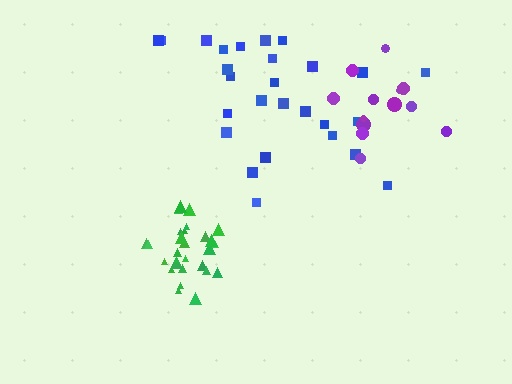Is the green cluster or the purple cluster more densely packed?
Green.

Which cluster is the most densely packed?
Green.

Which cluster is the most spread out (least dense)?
Blue.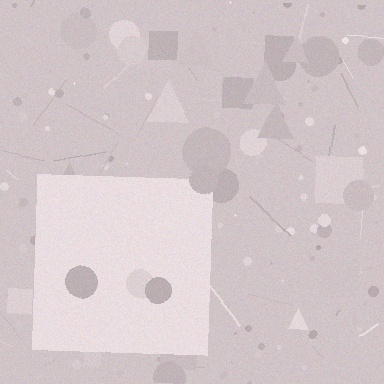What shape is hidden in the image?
A square is hidden in the image.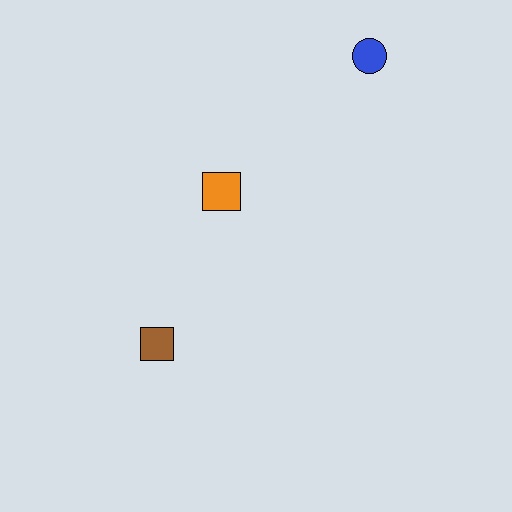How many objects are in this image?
There are 3 objects.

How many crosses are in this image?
There are no crosses.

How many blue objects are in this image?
There is 1 blue object.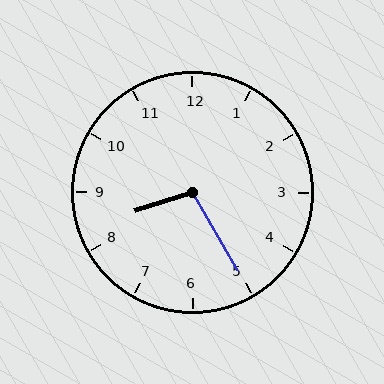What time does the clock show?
8:25.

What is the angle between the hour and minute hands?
Approximately 102 degrees.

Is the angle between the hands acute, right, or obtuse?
It is obtuse.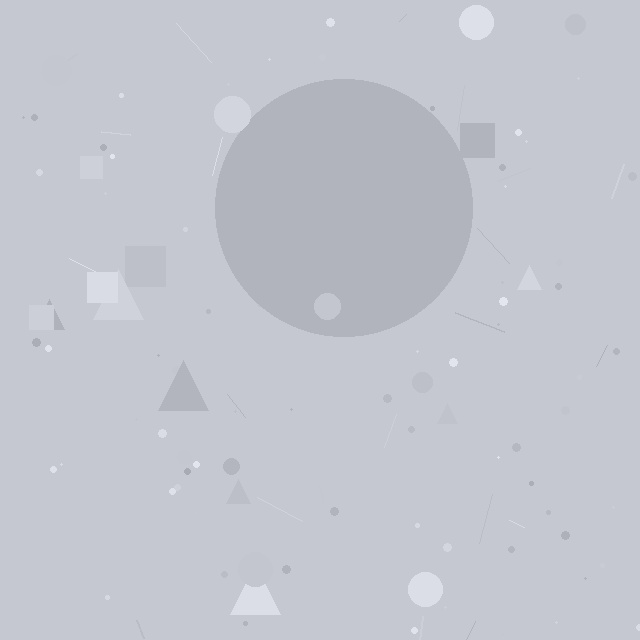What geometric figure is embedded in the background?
A circle is embedded in the background.